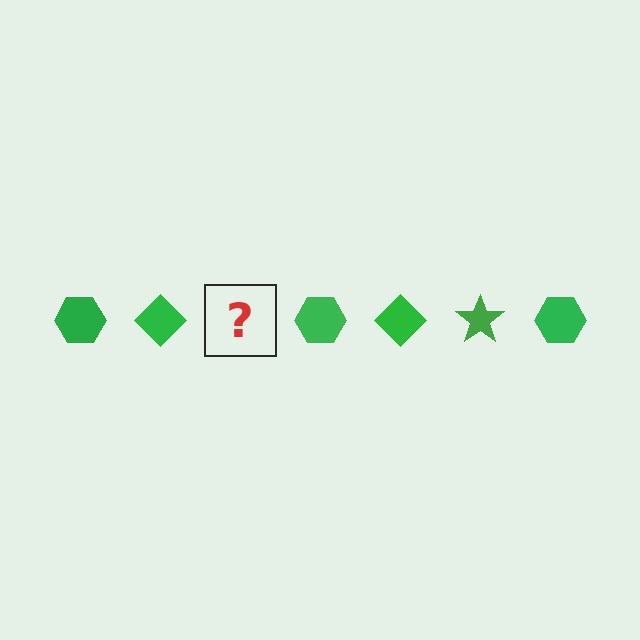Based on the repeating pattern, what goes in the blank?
The blank should be a green star.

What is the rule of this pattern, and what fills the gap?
The rule is that the pattern cycles through hexagon, diamond, star shapes in green. The gap should be filled with a green star.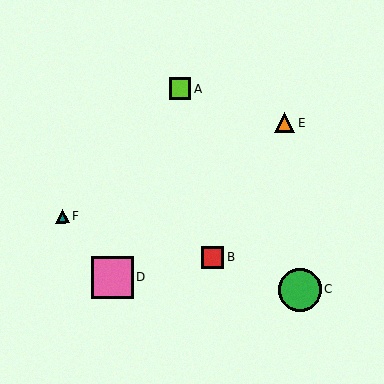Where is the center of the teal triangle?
The center of the teal triangle is at (63, 216).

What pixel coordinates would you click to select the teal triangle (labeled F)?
Click at (63, 216) to select the teal triangle F.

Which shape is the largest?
The pink square (labeled D) is the largest.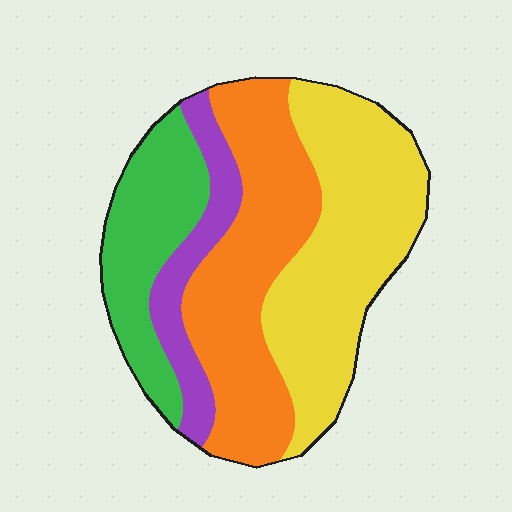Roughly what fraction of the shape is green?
Green covers around 20% of the shape.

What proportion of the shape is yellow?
Yellow takes up about three eighths (3/8) of the shape.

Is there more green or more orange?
Orange.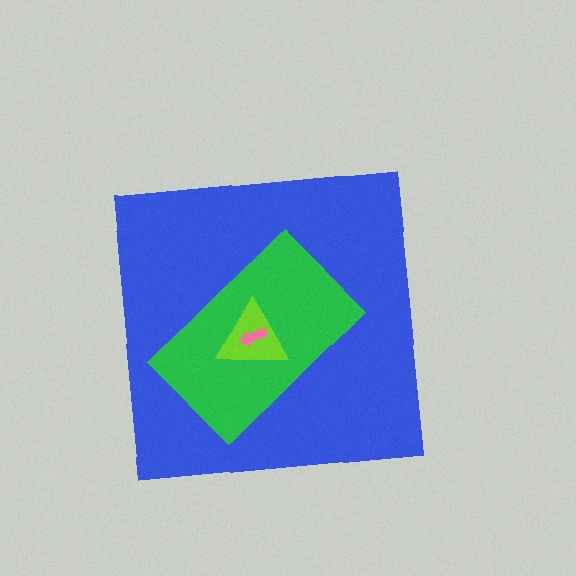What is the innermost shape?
The pink arrow.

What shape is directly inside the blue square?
The green rectangle.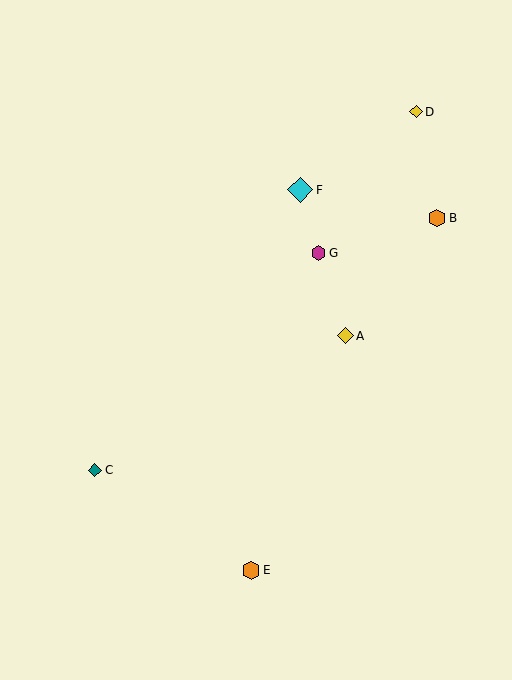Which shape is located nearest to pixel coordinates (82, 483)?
The teal diamond (labeled C) at (95, 470) is nearest to that location.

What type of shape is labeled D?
Shape D is a yellow diamond.